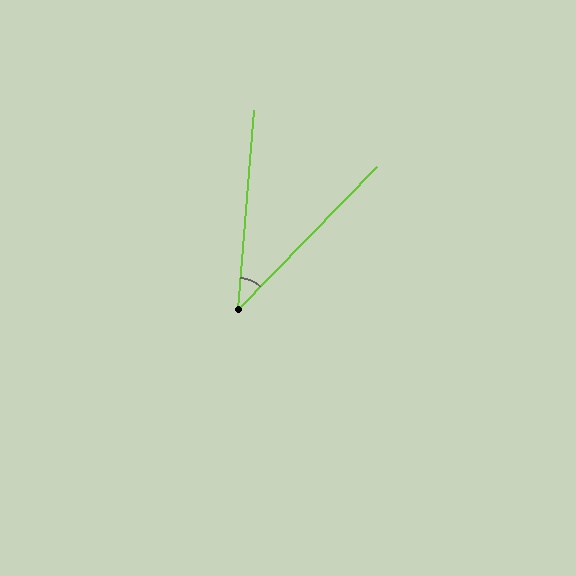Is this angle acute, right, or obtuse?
It is acute.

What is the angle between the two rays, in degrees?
Approximately 40 degrees.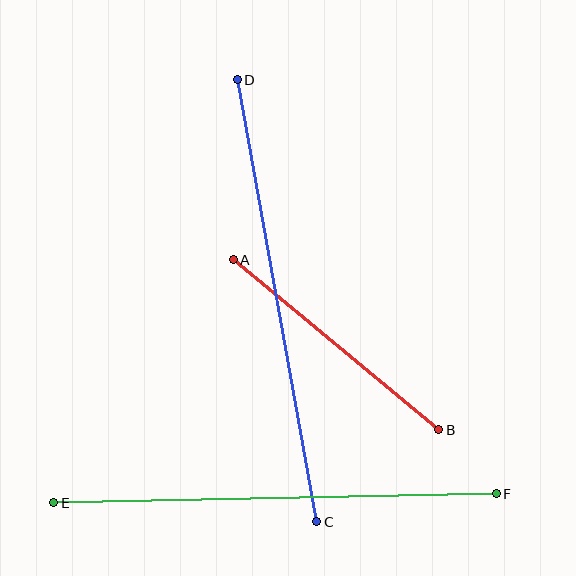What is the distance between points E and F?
The distance is approximately 442 pixels.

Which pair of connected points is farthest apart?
Points C and D are farthest apart.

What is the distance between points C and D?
The distance is approximately 449 pixels.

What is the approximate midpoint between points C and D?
The midpoint is at approximately (277, 301) pixels.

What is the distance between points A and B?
The distance is approximately 266 pixels.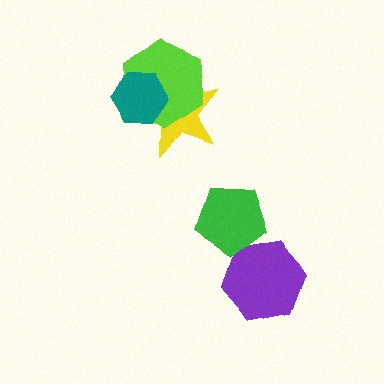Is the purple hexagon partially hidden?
Yes, it is partially covered by another shape.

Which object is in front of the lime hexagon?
The teal hexagon is in front of the lime hexagon.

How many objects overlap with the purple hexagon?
1 object overlaps with the purple hexagon.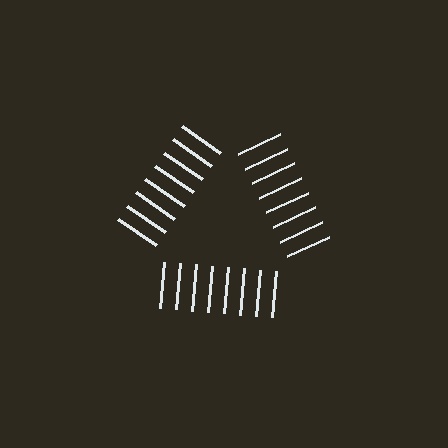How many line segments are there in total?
24 — 8 along each of the 3 edges.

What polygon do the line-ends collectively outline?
An illusory triangle — the line segments terminate on its edges but no continuous stroke is drawn.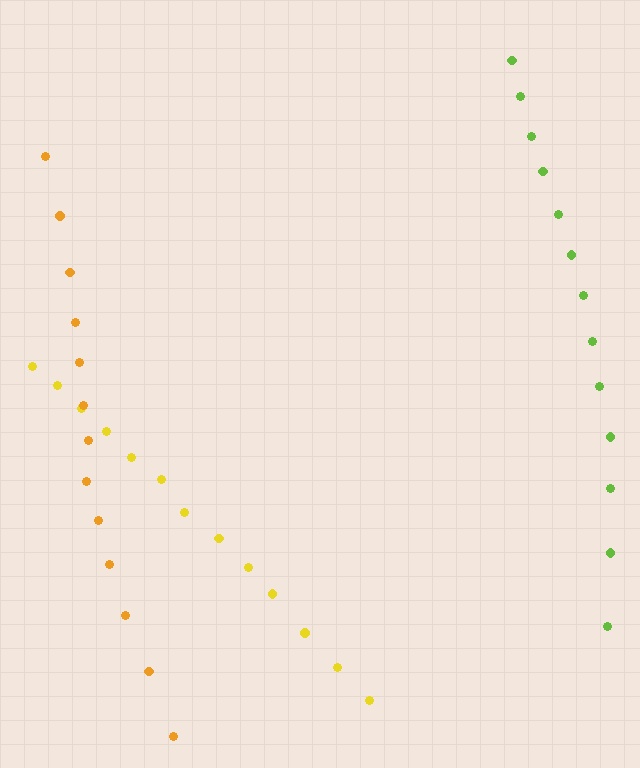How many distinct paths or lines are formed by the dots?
There are 3 distinct paths.